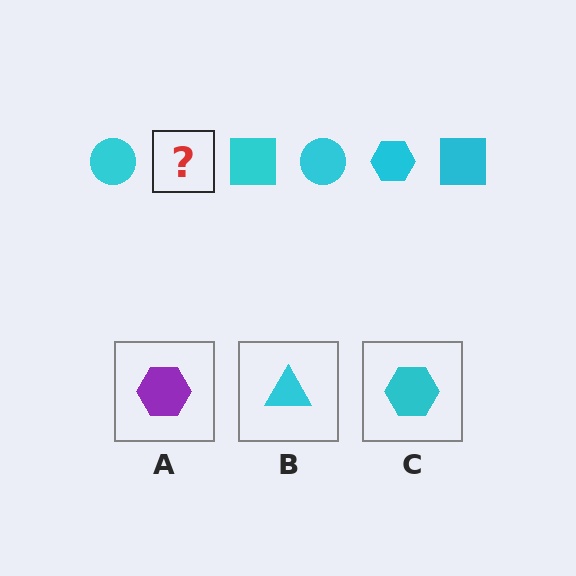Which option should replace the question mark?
Option C.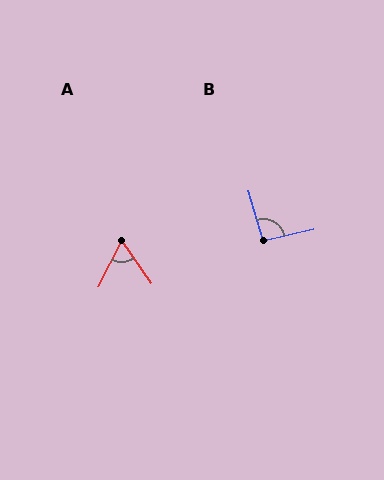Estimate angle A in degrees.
Approximately 62 degrees.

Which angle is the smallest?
A, at approximately 62 degrees.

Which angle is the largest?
B, at approximately 94 degrees.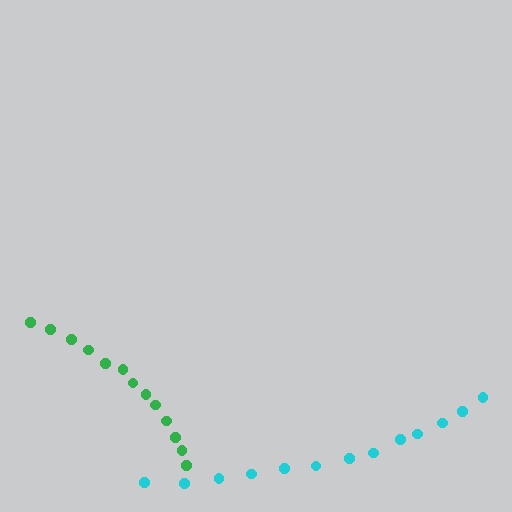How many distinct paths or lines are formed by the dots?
There are 2 distinct paths.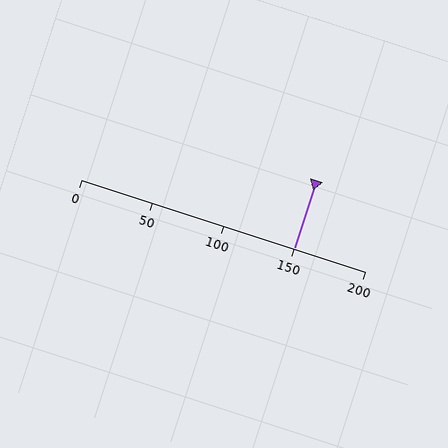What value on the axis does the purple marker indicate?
The marker indicates approximately 150.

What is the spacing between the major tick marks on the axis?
The major ticks are spaced 50 apart.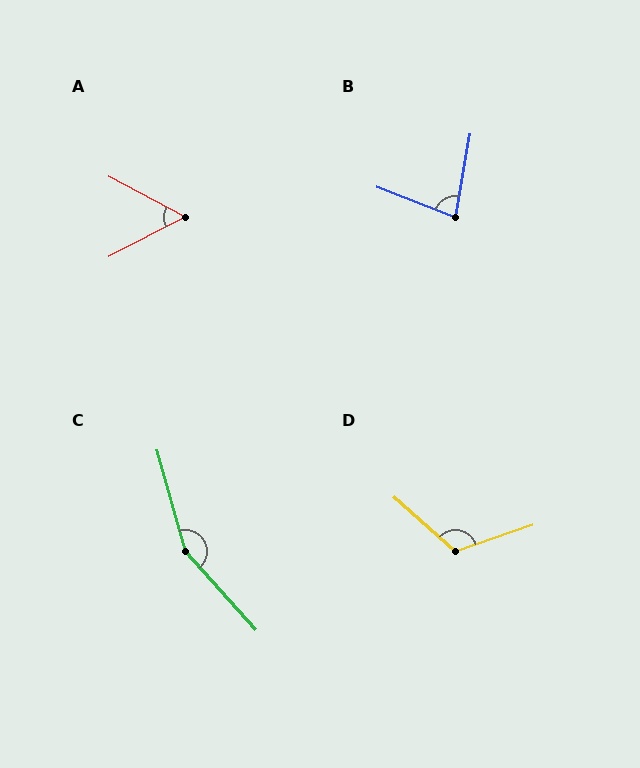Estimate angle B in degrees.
Approximately 78 degrees.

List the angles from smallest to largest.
A (55°), B (78°), D (119°), C (154°).